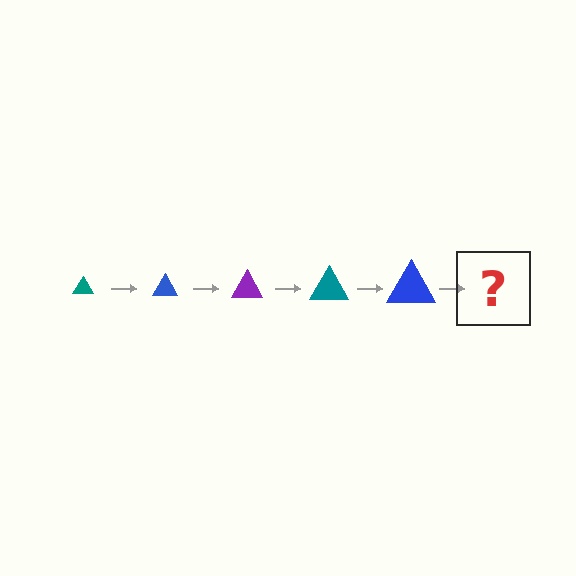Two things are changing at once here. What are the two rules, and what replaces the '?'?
The two rules are that the triangle grows larger each step and the color cycles through teal, blue, and purple. The '?' should be a purple triangle, larger than the previous one.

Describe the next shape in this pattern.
It should be a purple triangle, larger than the previous one.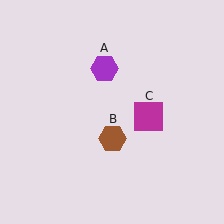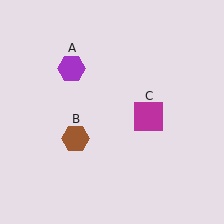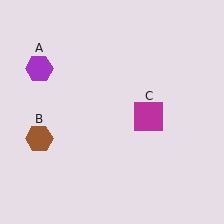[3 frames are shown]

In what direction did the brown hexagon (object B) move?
The brown hexagon (object B) moved left.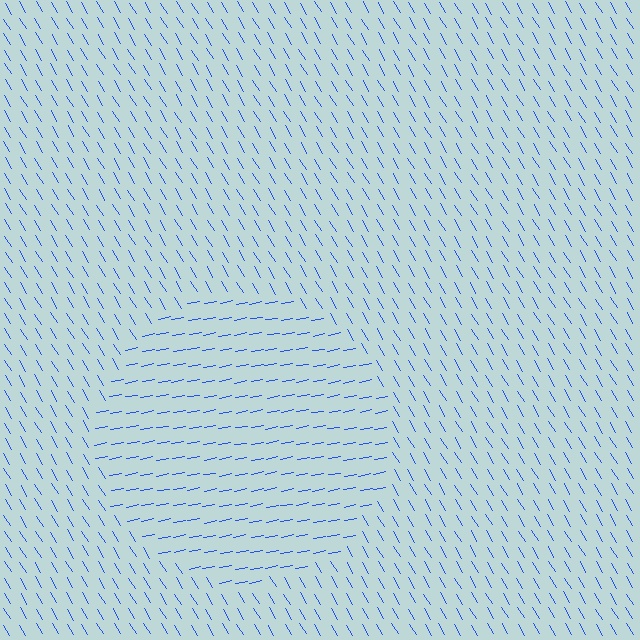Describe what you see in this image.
The image is filled with small blue line segments. A circle region in the image has lines oriented differently from the surrounding lines, creating a visible texture boundary.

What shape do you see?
I see a circle.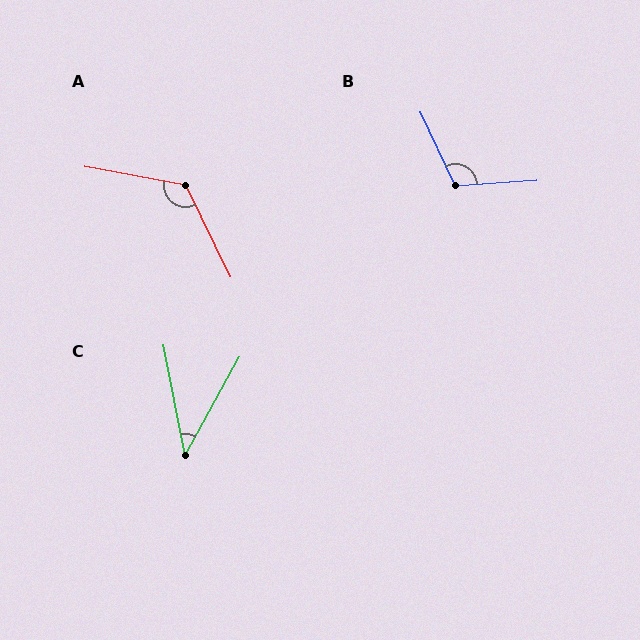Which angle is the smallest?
C, at approximately 40 degrees.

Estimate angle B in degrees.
Approximately 112 degrees.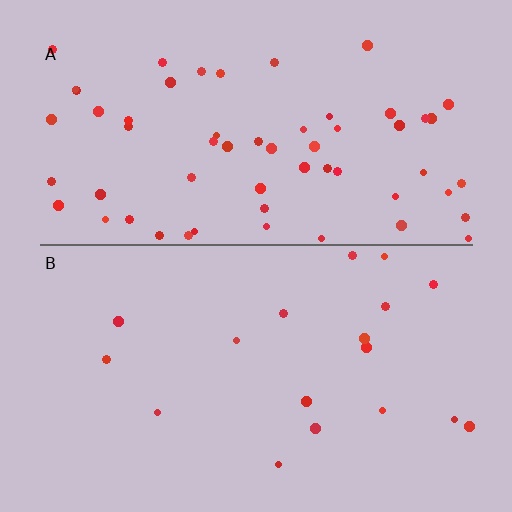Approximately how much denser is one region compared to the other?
Approximately 3.3× — region A over region B.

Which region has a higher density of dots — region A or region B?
A (the top).